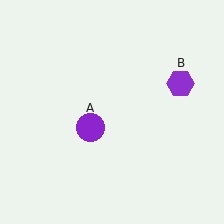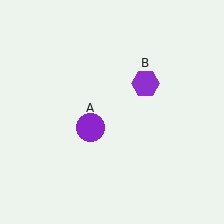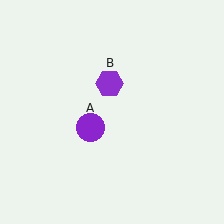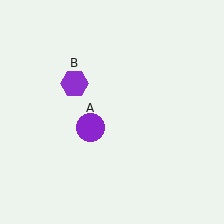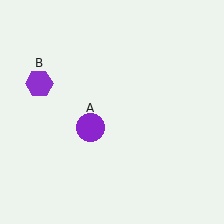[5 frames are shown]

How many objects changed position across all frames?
1 object changed position: purple hexagon (object B).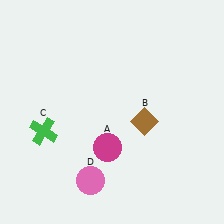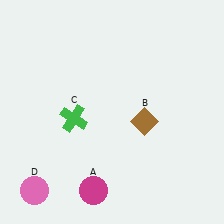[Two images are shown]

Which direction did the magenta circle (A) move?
The magenta circle (A) moved down.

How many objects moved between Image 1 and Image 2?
3 objects moved between the two images.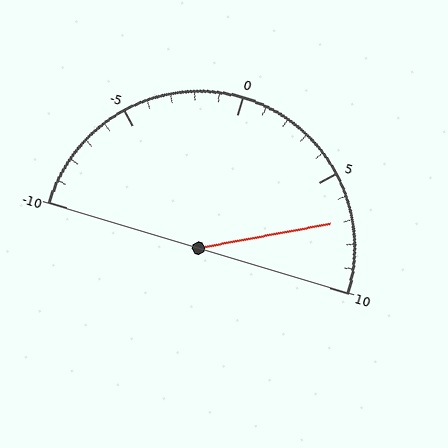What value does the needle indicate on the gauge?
The needle indicates approximately 7.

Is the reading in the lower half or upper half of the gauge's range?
The reading is in the upper half of the range (-10 to 10).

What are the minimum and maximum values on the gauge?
The gauge ranges from -10 to 10.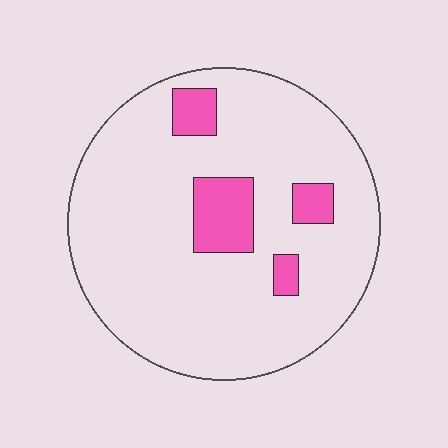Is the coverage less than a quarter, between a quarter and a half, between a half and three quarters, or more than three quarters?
Less than a quarter.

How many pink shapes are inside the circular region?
4.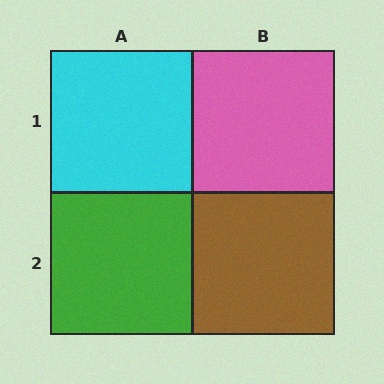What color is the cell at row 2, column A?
Green.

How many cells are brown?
1 cell is brown.